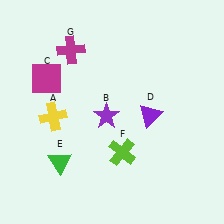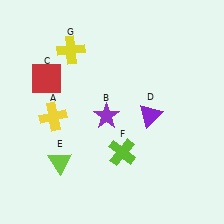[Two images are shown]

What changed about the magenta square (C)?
In Image 1, C is magenta. In Image 2, it changed to red.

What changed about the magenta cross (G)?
In Image 1, G is magenta. In Image 2, it changed to yellow.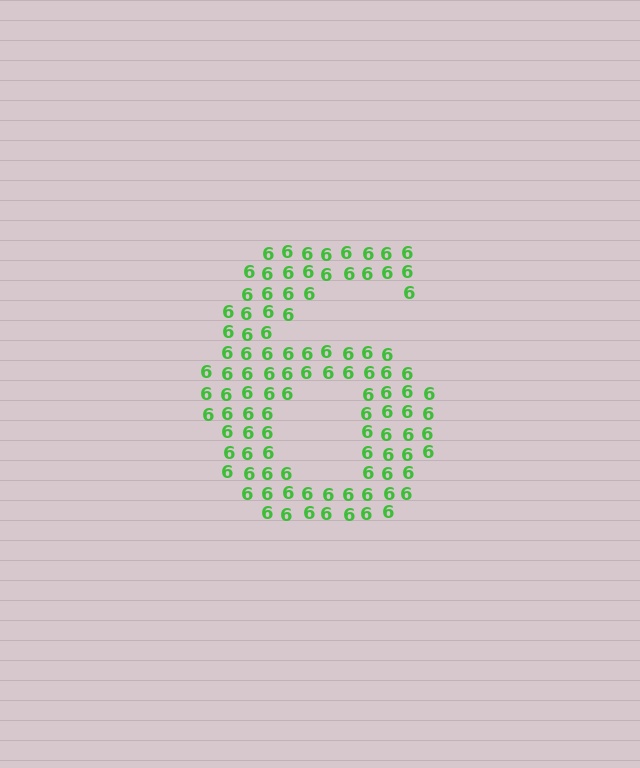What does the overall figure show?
The overall figure shows the digit 6.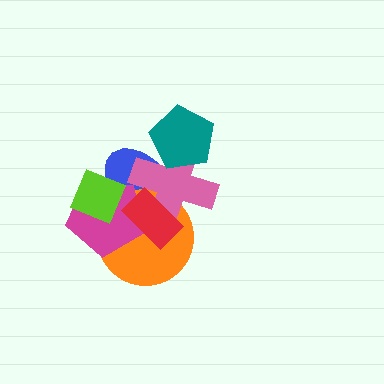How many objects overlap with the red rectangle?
4 objects overlap with the red rectangle.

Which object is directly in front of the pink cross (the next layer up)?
The magenta pentagon is directly in front of the pink cross.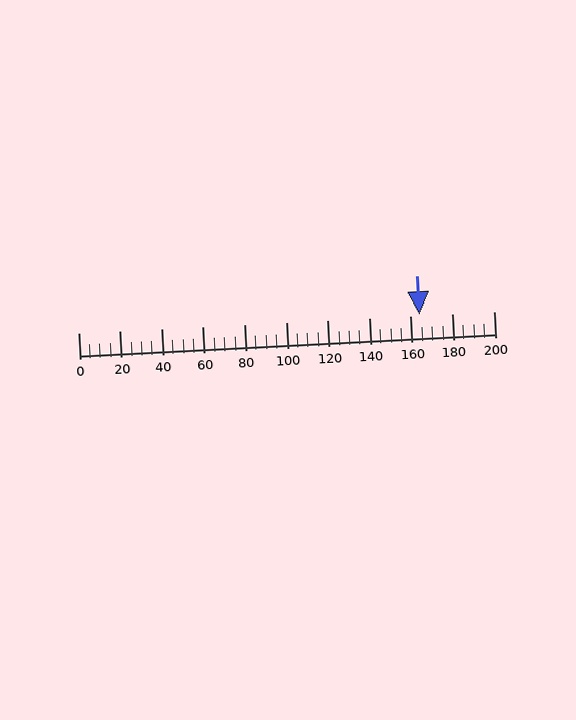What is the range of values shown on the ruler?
The ruler shows values from 0 to 200.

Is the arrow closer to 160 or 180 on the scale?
The arrow is closer to 160.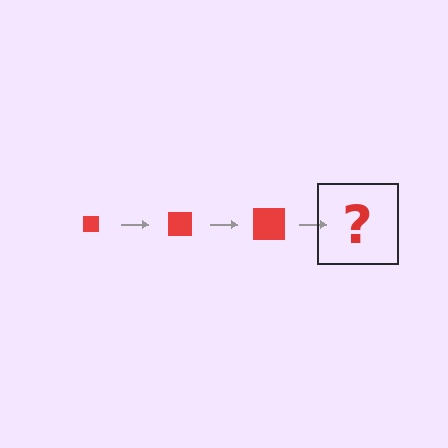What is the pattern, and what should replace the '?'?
The pattern is that the square gets progressively larger each step. The '?' should be a red square, larger than the previous one.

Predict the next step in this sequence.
The next step is a red square, larger than the previous one.